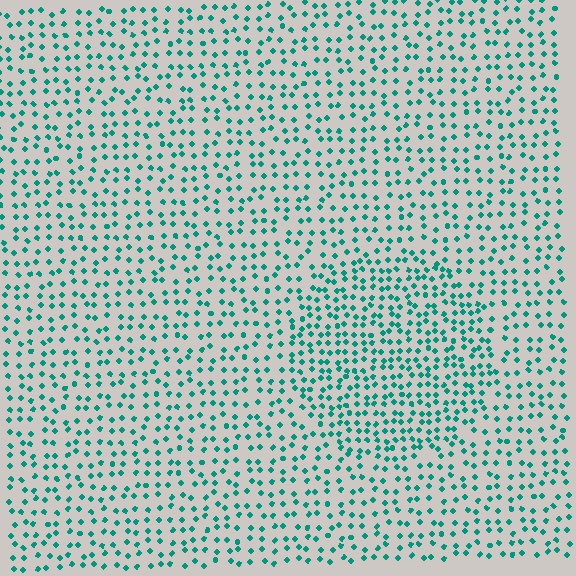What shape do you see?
I see a circle.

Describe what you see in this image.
The image contains small teal elements arranged at two different densities. A circle-shaped region is visible where the elements are more densely packed than the surrounding area.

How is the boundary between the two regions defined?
The boundary is defined by a change in element density (approximately 1.6x ratio). All elements are the same color, size, and shape.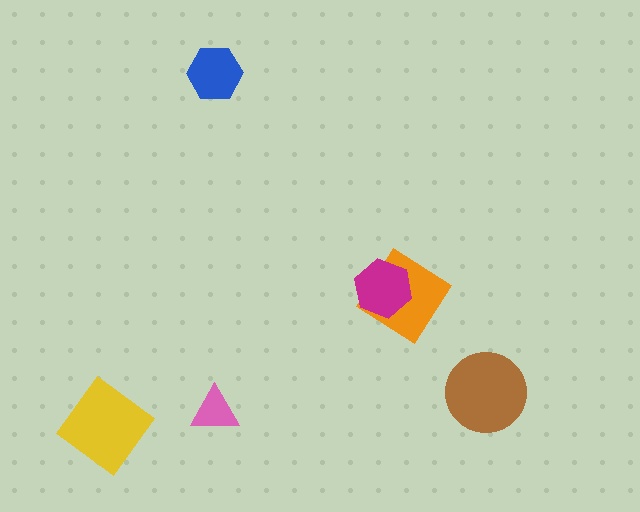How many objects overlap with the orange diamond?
1 object overlaps with the orange diamond.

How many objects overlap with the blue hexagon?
0 objects overlap with the blue hexagon.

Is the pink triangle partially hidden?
No, no other shape covers it.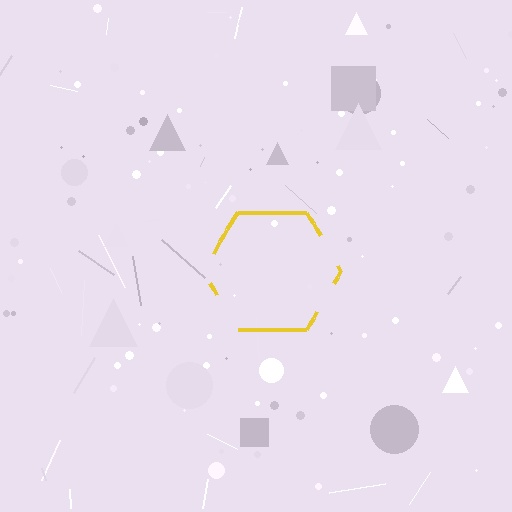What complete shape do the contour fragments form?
The contour fragments form a hexagon.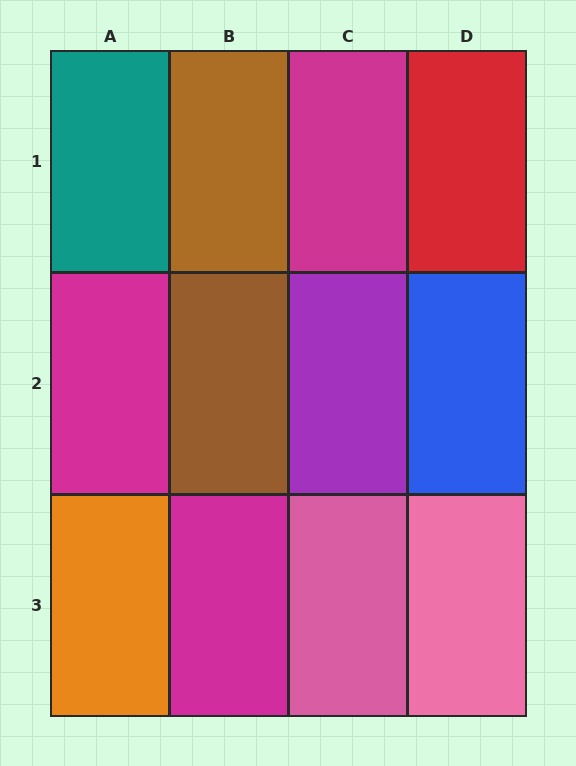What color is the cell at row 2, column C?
Purple.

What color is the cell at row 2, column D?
Blue.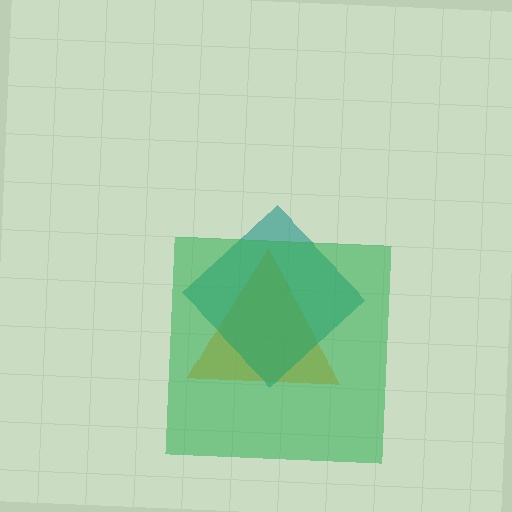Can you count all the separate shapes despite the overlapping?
Yes, there are 3 separate shapes.